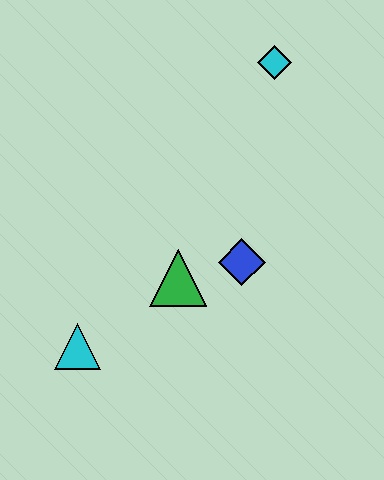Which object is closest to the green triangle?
The blue diamond is closest to the green triangle.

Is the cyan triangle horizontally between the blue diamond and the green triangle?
No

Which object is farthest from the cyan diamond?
The cyan triangle is farthest from the cyan diamond.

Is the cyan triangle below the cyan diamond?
Yes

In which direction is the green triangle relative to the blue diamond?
The green triangle is to the left of the blue diamond.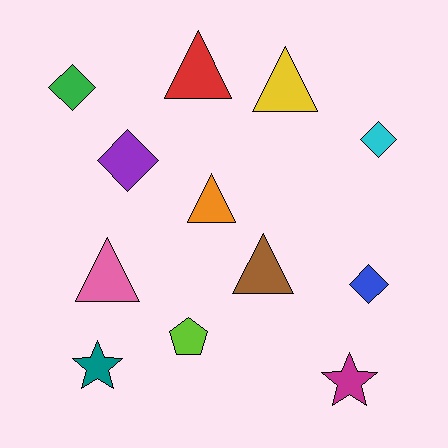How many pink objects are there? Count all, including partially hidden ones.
There is 1 pink object.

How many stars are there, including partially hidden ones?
There are 2 stars.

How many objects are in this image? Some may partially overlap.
There are 12 objects.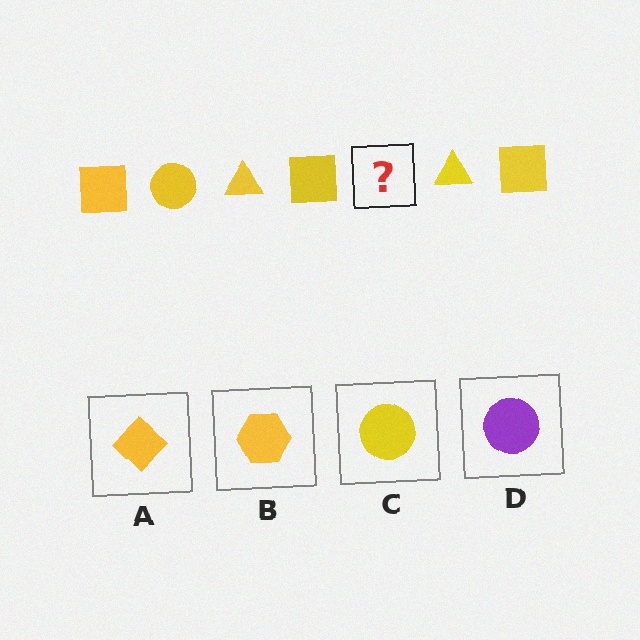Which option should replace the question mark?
Option C.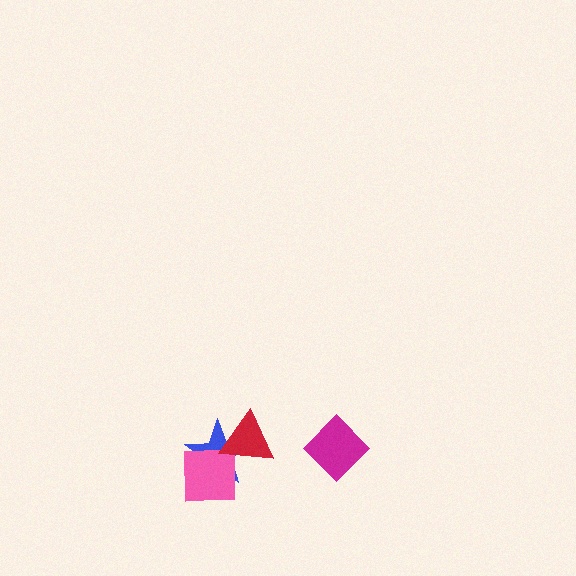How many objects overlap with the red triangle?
2 objects overlap with the red triangle.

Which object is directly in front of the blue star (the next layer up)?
The pink square is directly in front of the blue star.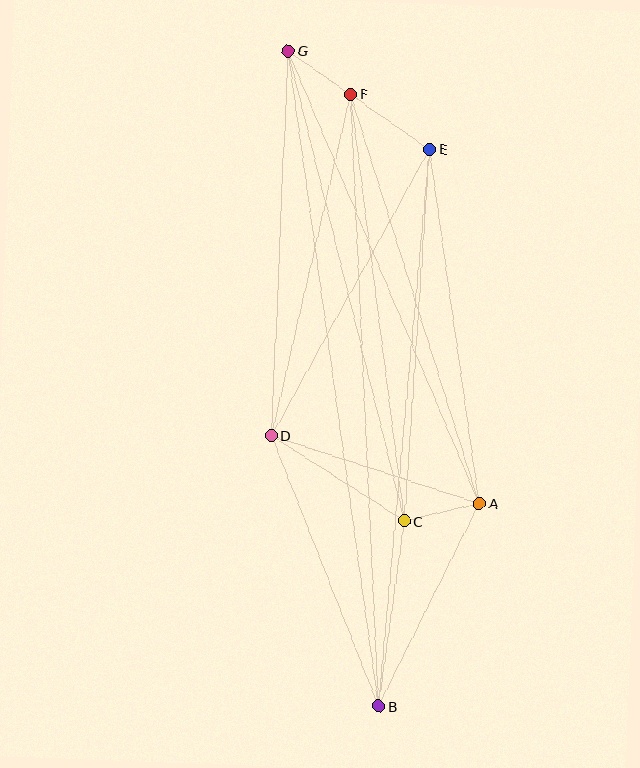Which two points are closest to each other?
Points F and G are closest to each other.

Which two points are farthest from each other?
Points B and G are farthest from each other.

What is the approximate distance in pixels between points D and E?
The distance between D and E is approximately 328 pixels.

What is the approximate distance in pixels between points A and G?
The distance between A and G is approximately 491 pixels.